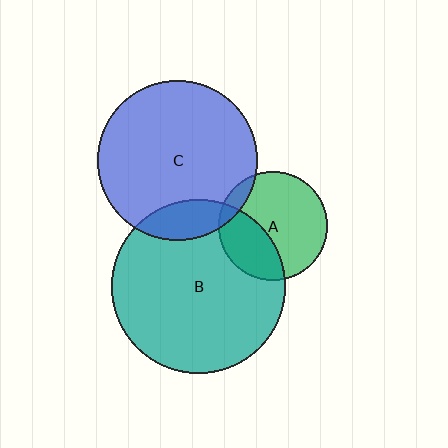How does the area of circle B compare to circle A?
Approximately 2.5 times.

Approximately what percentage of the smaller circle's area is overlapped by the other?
Approximately 15%.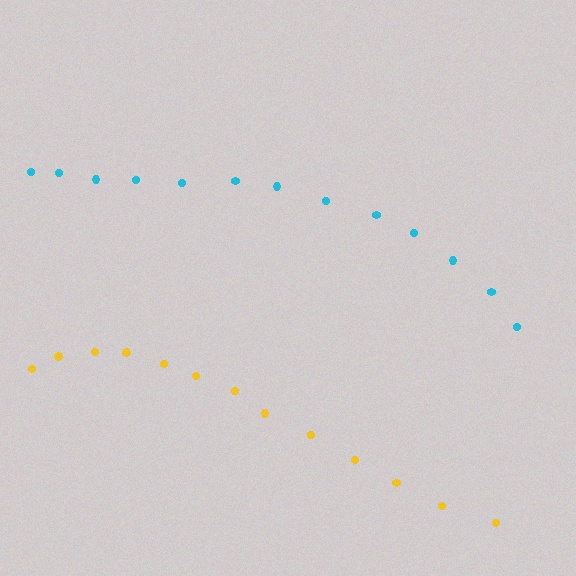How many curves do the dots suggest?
There are 2 distinct paths.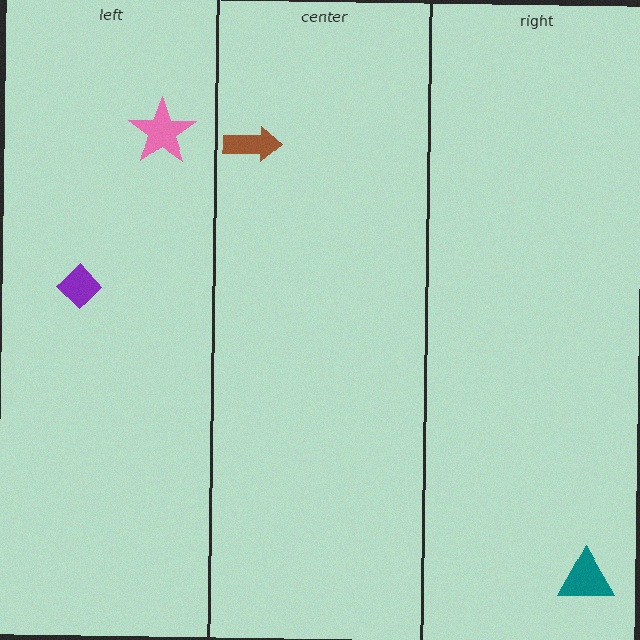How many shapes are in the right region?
1.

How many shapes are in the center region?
1.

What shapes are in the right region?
The teal triangle.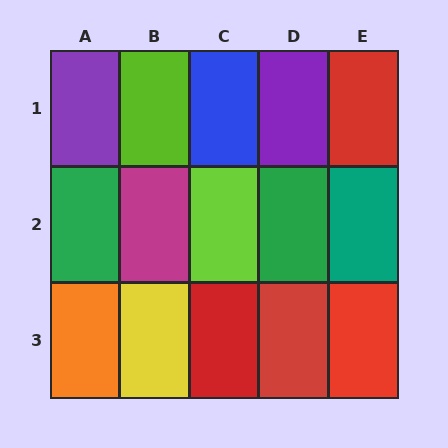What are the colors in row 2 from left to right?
Green, magenta, lime, green, teal.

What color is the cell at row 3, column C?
Red.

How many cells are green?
2 cells are green.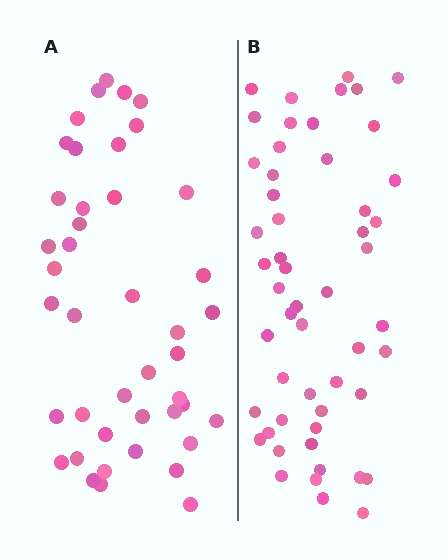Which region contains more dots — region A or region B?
Region B (the right region) has more dots.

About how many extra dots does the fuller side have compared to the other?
Region B has roughly 10 or so more dots than region A.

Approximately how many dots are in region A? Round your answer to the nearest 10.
About 40 dots. (The exact count is 43, which rounds to 40.)